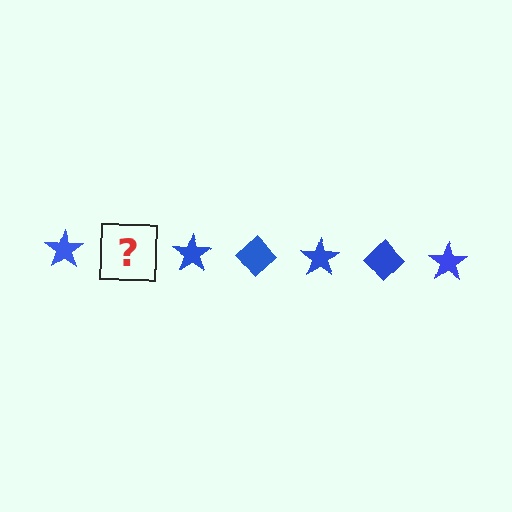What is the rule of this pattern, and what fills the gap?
The rule is that the pattern cycles through star, diamond shapes in blue. The gap should be filled with a blue diamond.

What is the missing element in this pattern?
The missing element is a blue diamond.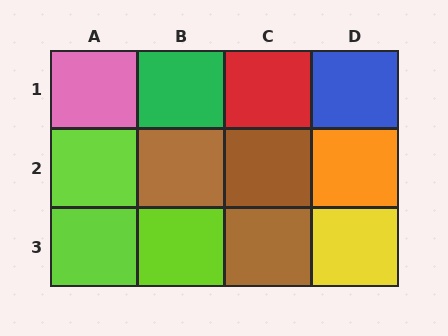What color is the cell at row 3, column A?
Lime.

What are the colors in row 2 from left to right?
Lime, brown, brown, orange.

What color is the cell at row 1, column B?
Green.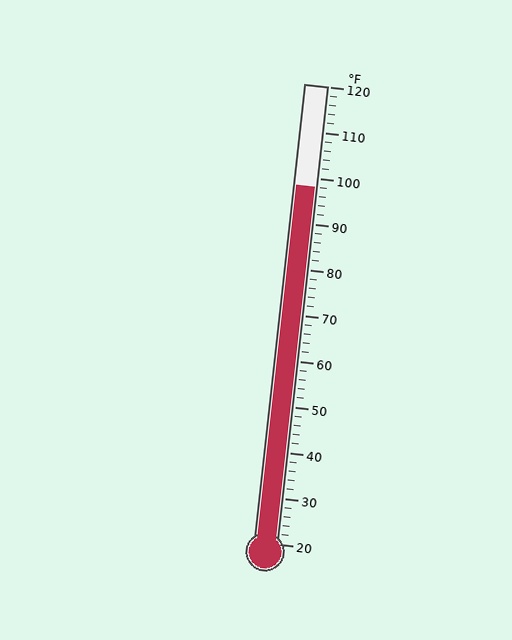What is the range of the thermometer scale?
The thermometer scale ranges from 20°F to 120°F.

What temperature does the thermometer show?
The thermometer shows approximately 98°F.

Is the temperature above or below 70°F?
The temperature is above 70°F.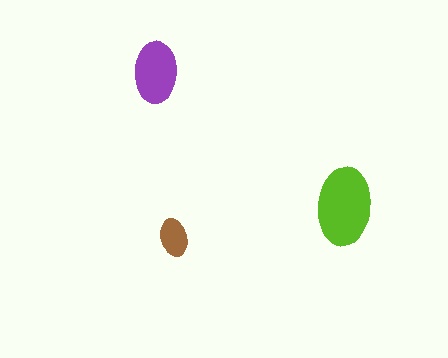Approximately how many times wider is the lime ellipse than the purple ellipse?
About 1.5 times wider.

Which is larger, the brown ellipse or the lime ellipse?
The lime one.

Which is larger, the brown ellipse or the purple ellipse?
The purple one.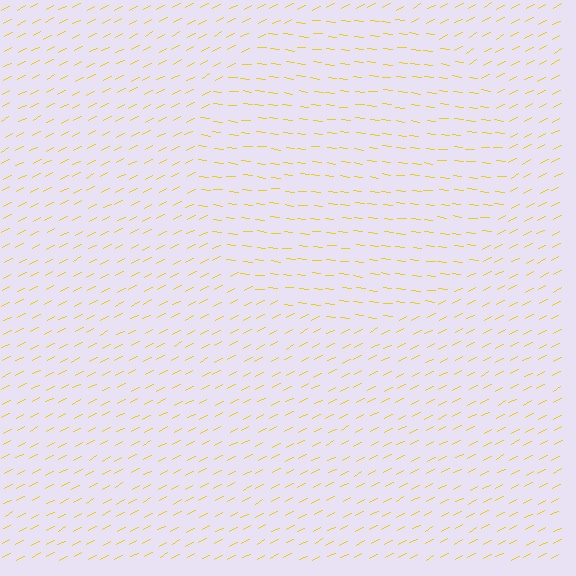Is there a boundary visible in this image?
Yes, there is a texture boundary formed by a change in line orientation.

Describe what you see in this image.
The image is filled with small yellow line segments. A circle region in the image has lines oriented differently from the surrounding lines, creating a visible texture boundary.